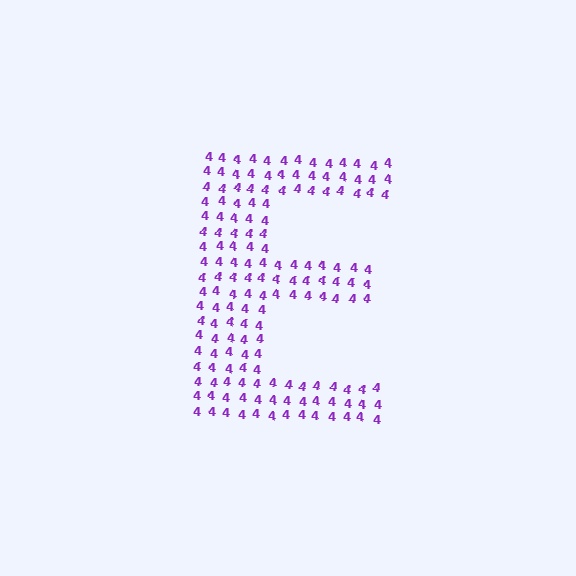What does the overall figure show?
The overall figure shows the letter E.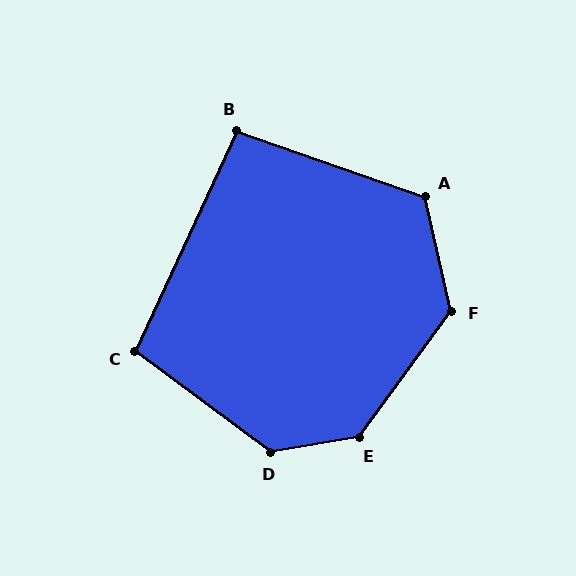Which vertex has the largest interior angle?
E, at approximately 136 degrees.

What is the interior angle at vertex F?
Approximately 131 degrees (obtuse).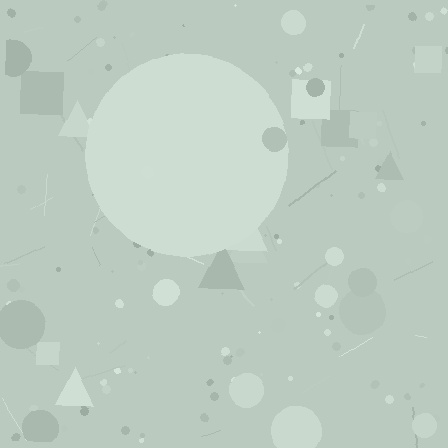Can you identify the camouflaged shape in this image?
The camouflaged shape is a circle.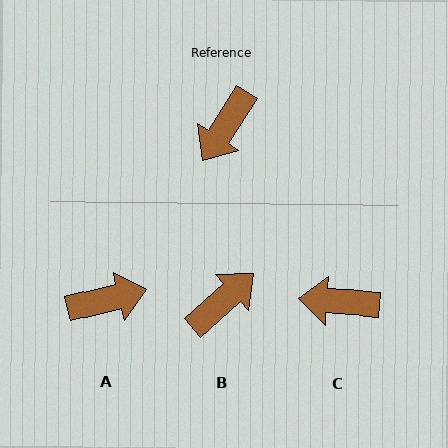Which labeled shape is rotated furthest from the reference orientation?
B, about 165 degrees away.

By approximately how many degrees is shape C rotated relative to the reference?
Approximately 61 degrees clockwise.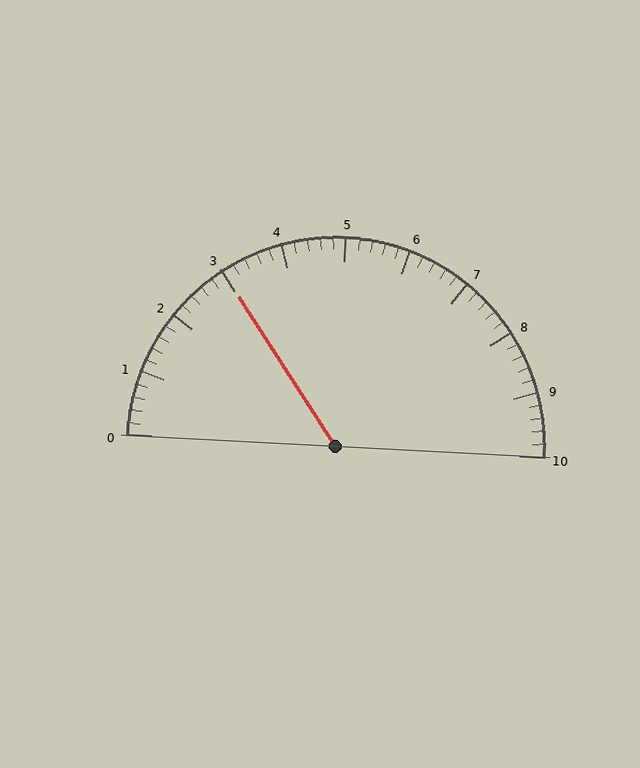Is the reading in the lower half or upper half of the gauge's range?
The reading is in the lower half of the range (0 to 10).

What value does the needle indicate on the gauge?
The needle indicates approximately 3.0.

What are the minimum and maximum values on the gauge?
The gauge ranges from 0 to 10.